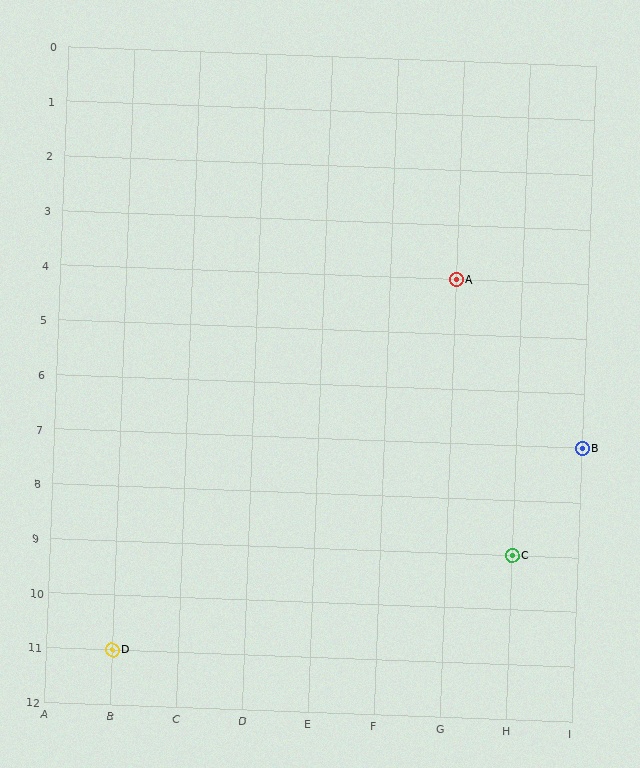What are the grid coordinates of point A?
Point A is at grid coordinates (G, 4).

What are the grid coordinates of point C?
Point C is at grid coordinates (H, 9).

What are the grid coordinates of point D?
Point D is at grid coordinates (B, 11).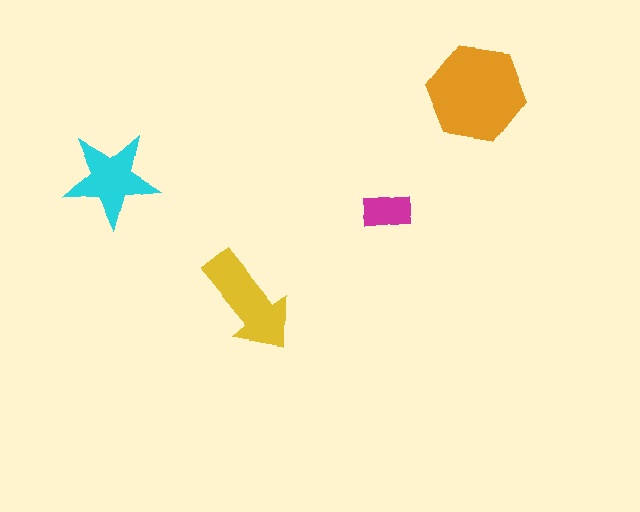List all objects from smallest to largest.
The magenta rectangle, the cyan star, the yellow arrow, the orange hexagon.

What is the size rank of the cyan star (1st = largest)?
3rd.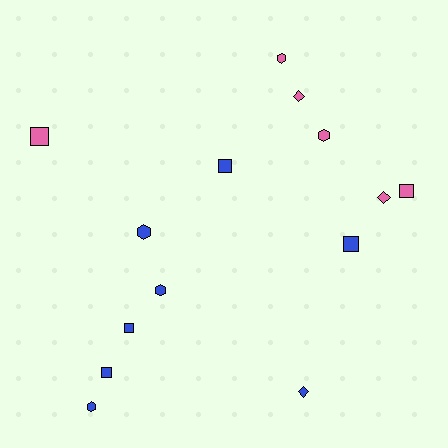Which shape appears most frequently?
Square, with 6 objects.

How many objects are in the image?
There are 14 objects.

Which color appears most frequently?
Blue, with 8 objects.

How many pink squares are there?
There are 2 pink squares.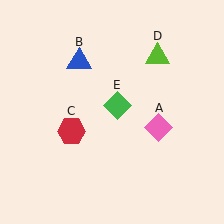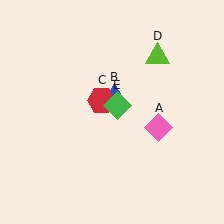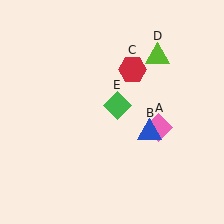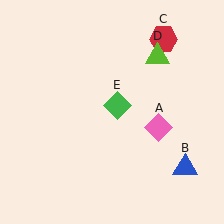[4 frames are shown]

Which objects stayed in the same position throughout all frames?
Pink diamond (object A) and lime triangle (object D) and green diamond (object E) remained stationary.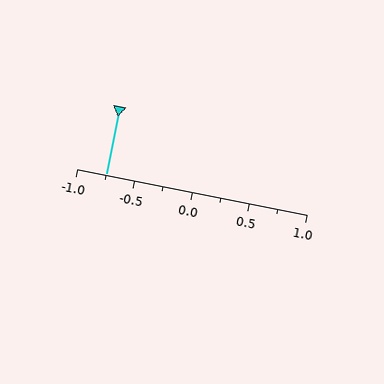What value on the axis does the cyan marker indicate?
The marker indicates approximately -0.75.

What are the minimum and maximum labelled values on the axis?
The axis runs from -1.0 to 1.0.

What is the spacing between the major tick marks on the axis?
The major ticks are spaced 0.5 apart.